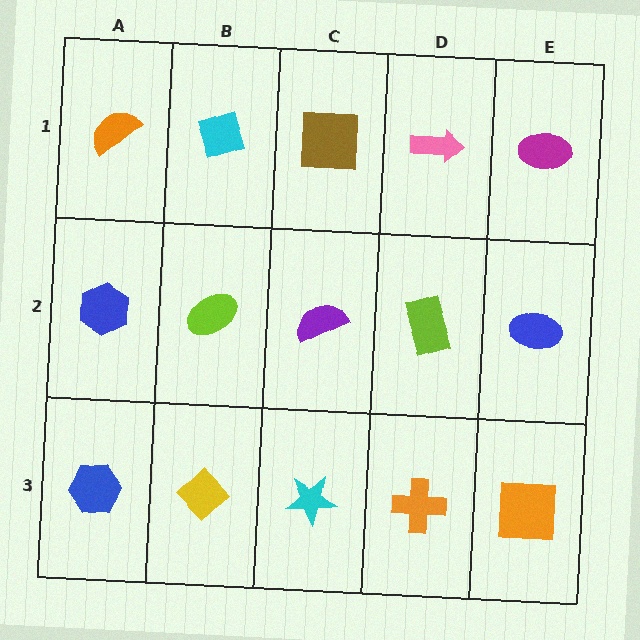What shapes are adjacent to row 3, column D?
A lime rectangle (row 2, column D), a cyan star (row 3, column C), an orange square (row 3, column E).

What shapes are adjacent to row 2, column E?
A magenta ellipse (row 1, column E), an orange square (row 3, column E), a lime rectangle (row 2, column D).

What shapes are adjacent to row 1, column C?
A purple semicircle (row 2, column C), a cyan diamond (row 1, column B), a pink arrow (row 1, column D).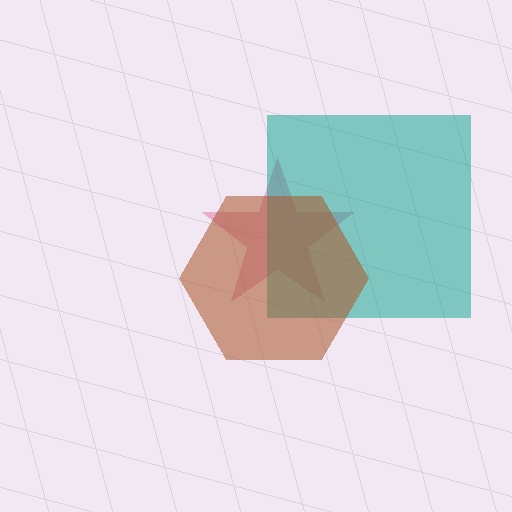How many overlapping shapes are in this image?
There are 3 overlapping shapes in the image.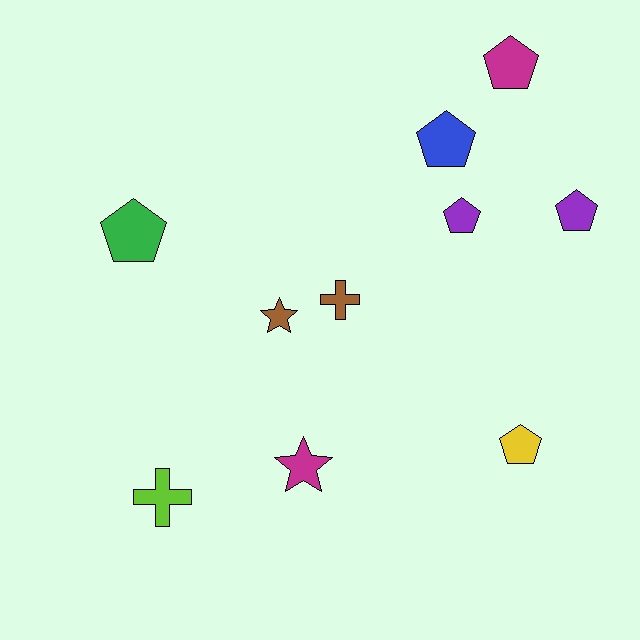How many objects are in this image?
There are 10 objects.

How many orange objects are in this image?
There are no orange objects.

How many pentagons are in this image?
There are 6 pentagons.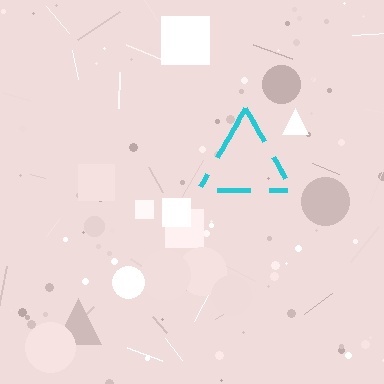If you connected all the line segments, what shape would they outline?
They would outline a triangle.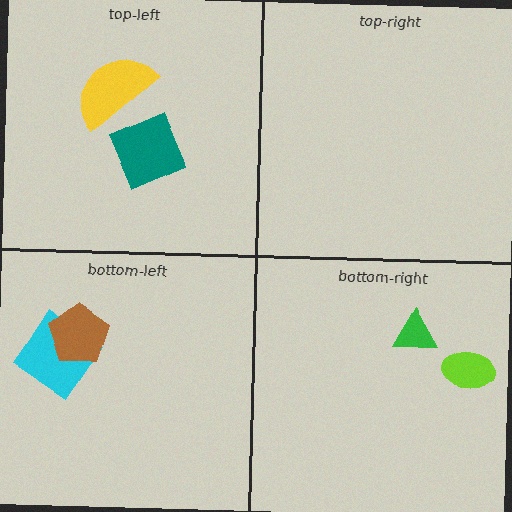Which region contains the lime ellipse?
The bottom-right region.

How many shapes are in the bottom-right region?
2.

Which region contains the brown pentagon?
The bottom-left region.